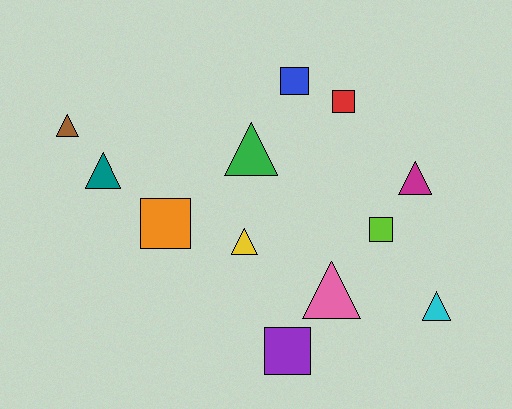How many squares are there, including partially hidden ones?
There are 5 squares.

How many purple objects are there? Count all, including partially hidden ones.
There is 1 purple object.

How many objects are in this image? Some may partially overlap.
There are 12 objects.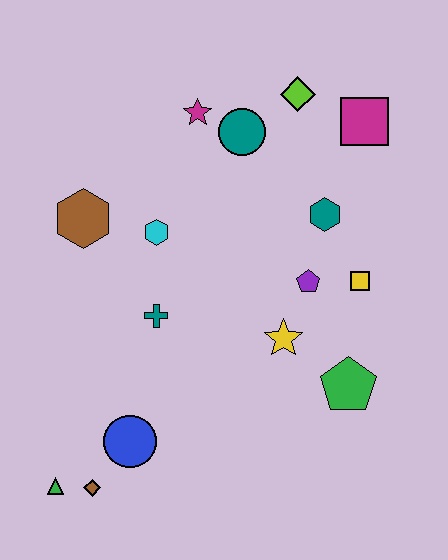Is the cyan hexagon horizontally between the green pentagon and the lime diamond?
No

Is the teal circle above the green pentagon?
Yes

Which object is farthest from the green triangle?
The magenta square is farthest from the green triangle.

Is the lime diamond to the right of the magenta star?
Yes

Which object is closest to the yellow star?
The purple pentagon is closest to the yellow star.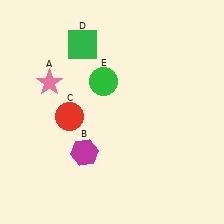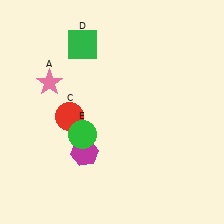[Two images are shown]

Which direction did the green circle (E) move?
The green circle (E) moved down.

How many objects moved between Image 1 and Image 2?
1 object moved between the two images.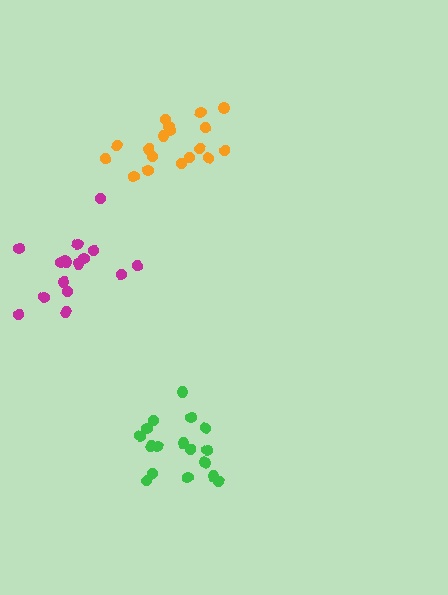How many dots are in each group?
Group 1: 16 dots, Group 2: 17 dots, Group 3: 18 dots (51 total).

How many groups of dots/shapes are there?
There are 3 groups.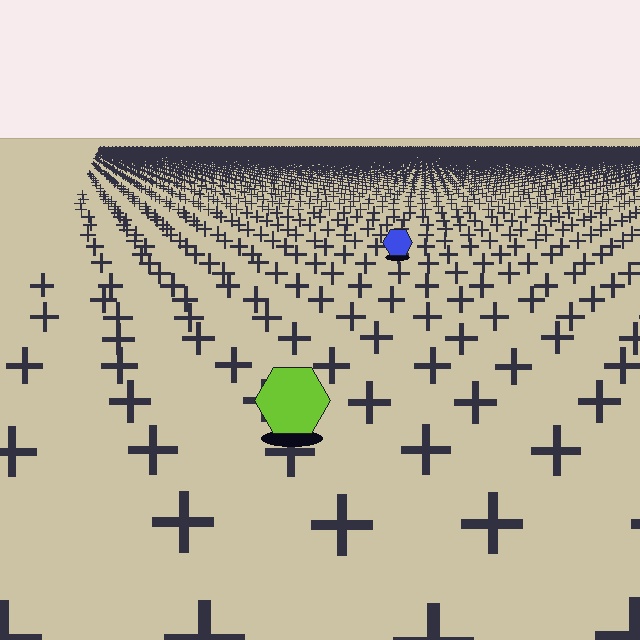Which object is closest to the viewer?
The lime hexagon is closest. The texture marks near it are larger and more spread out.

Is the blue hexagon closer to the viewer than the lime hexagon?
No. The lime hexagon is closer — you can tell from the texture gradient: the ground texture is coarser near it.